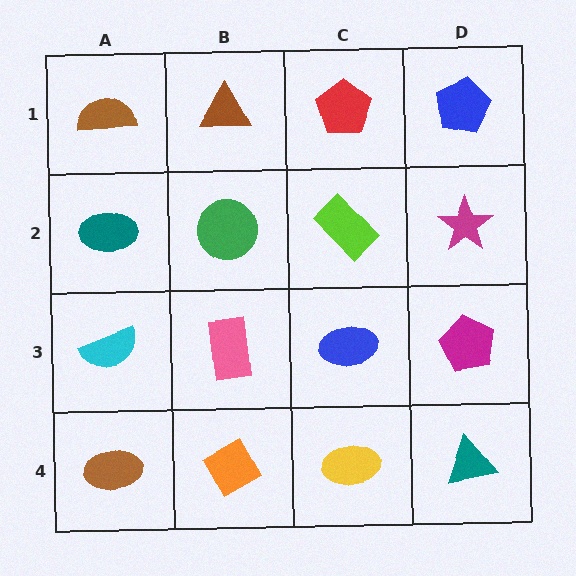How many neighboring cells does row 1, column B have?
3.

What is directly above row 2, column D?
A blue pentagon.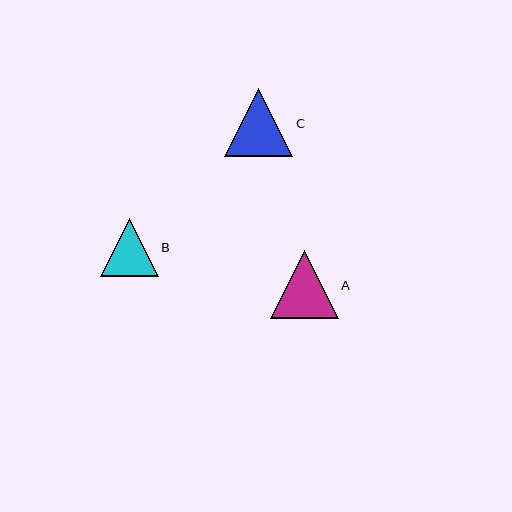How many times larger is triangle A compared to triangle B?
Triangle A is approximately 1.2 times the size of triangle B.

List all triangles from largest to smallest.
From largest to smallest: A, C, B.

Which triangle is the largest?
Triangle A is the largest with a size of approximately 68 pixels.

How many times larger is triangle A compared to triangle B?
Triangle A is approximately 1.2 times the size of triangle B.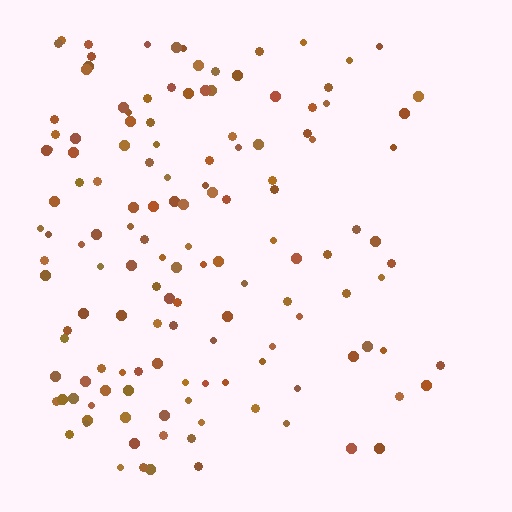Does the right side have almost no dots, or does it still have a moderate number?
Still a moderate number, just noticeably fewer than the left.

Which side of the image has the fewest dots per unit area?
The right.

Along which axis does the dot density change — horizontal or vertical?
Horizontal.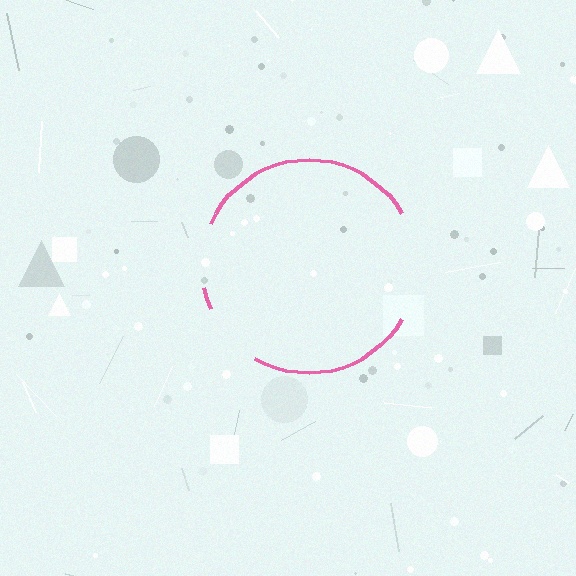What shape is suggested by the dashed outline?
The dashed outline suggests a circle.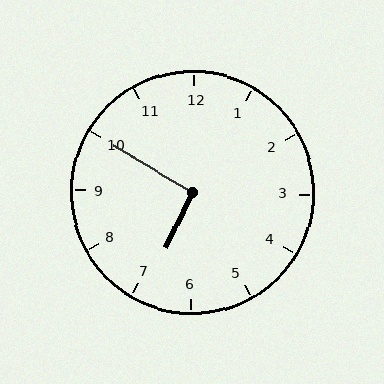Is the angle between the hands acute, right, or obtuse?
It is right.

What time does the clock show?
6:50.